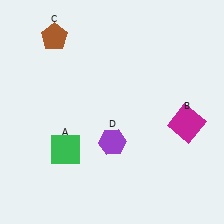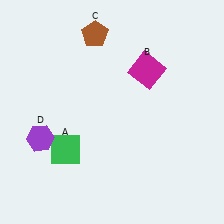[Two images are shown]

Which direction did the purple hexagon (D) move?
The purple hexagon (D) moved left.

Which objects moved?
The objects that moved are: the magenta square (B), the brown pentagon (C), the purple hexagon (D).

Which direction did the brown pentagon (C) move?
The brown pentagon (C) moved right.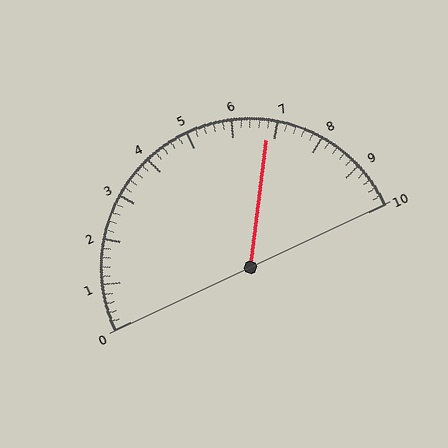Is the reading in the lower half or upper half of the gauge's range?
The reading is in the upper half of the range (0 to 10).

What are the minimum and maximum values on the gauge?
The gauge ranges from 0 to 10.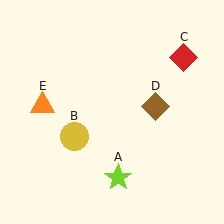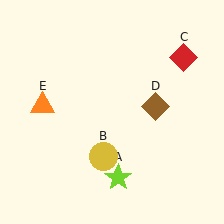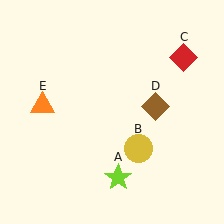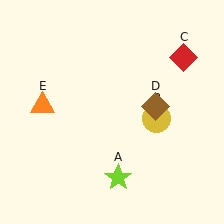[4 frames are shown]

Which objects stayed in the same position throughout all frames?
Lime star (object A) and red diamond (object C) and brown diamond (object D) and orange triangle (object E) remained stationary.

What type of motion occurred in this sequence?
The yellow circle (object B) rotated counterclockwise around the center of the scene.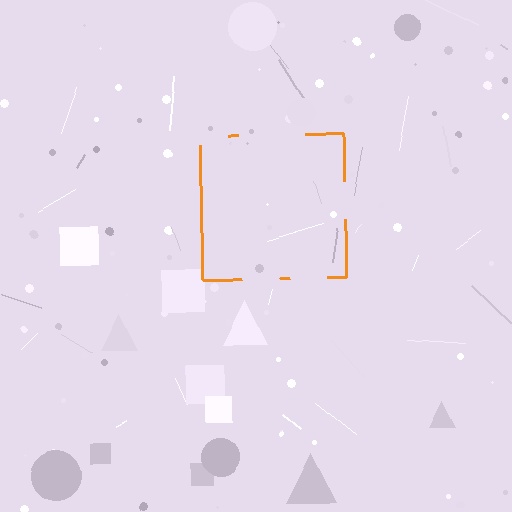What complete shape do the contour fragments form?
The contour fragments form a square.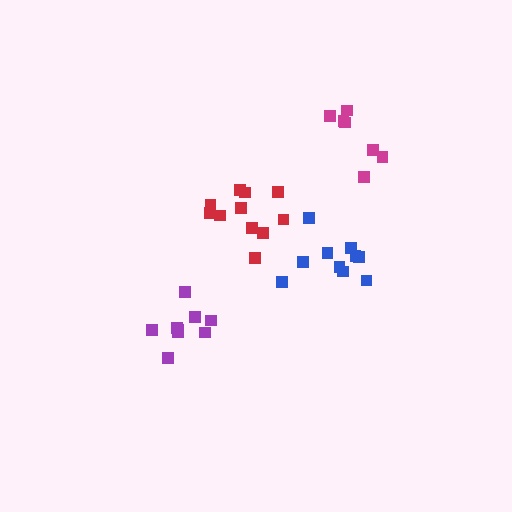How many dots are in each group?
Group 1: 9 dots, Group 2: 10 dots, Group 3: 7 dots, Group 4: 11 dots (37 total).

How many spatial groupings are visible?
There are 4 spatial groupings.